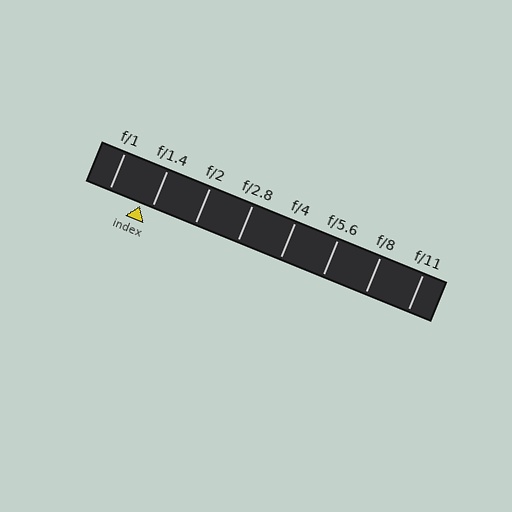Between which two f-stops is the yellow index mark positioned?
The index mark is between f/1 and f/1.4.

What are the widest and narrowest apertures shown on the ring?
The widest aperture shown is f/1 and the narrowest is f/11.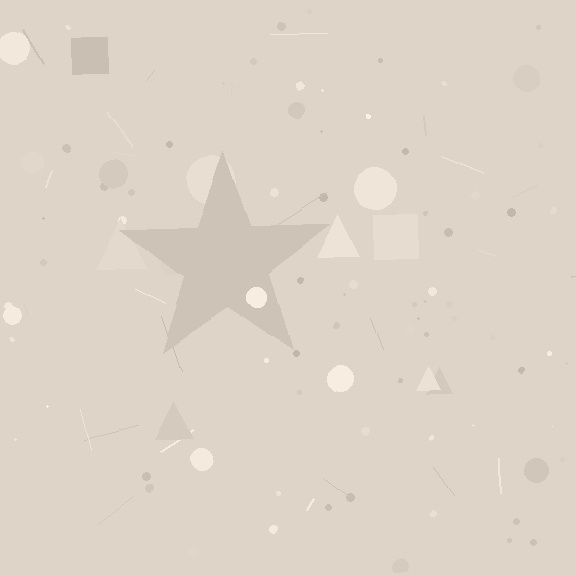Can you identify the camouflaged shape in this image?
The camouflaged shape is a star.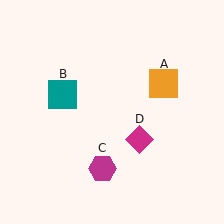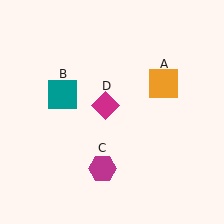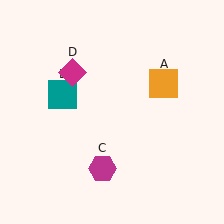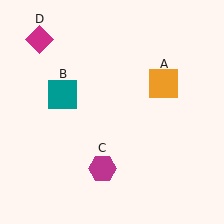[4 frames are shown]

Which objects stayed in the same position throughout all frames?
Orange square (object A) and teal square (object B) and magenta hexagon (object C) remained stationary.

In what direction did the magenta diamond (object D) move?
The magenta diamond (object D) moved up and to the left.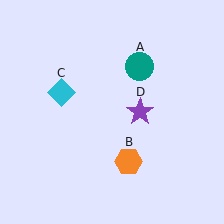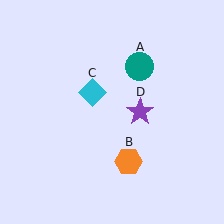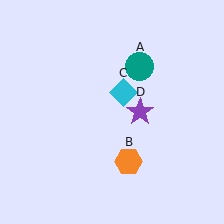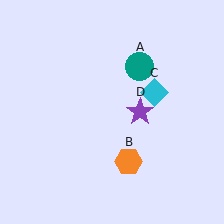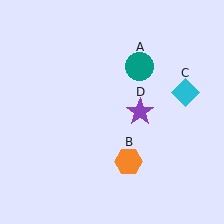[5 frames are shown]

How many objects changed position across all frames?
1 object changed position: cyan diamond (object C).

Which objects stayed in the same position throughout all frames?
Teal circle (object A) and orange hexagon (object B) and purple star (object D) remained stationary.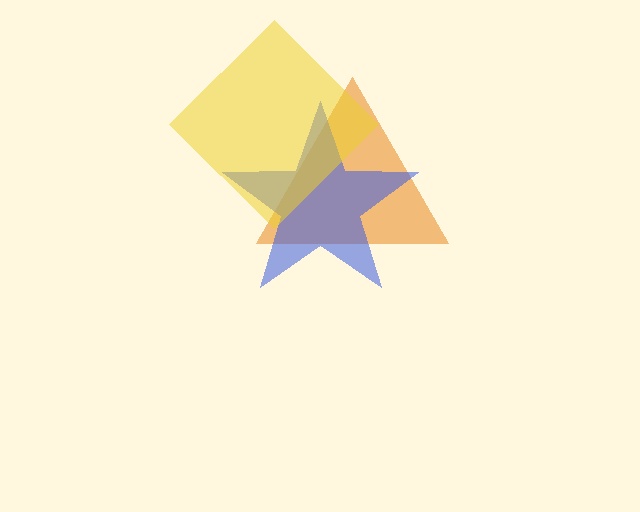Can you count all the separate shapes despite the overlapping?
Yes, there are 3 separate shapes.